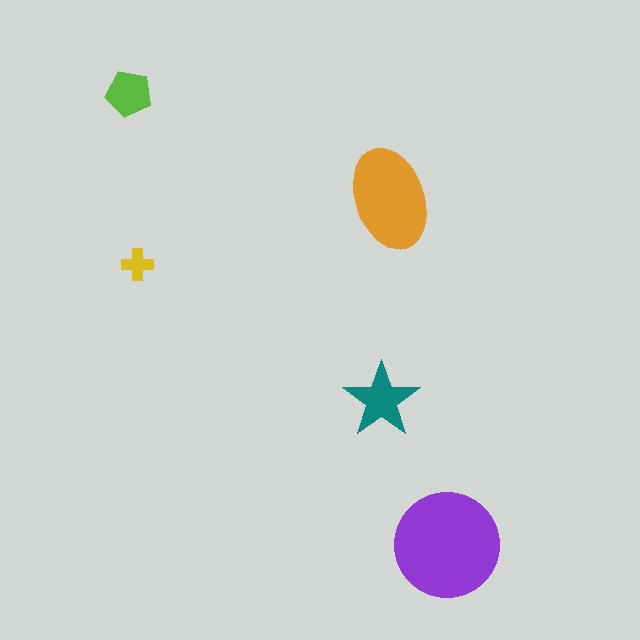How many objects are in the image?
There are 5 objects in the image.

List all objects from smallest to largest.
The yellow cross, the lime pentagon, the teal star, the orange ellipse, the purple circle.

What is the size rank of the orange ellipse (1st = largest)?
2nd.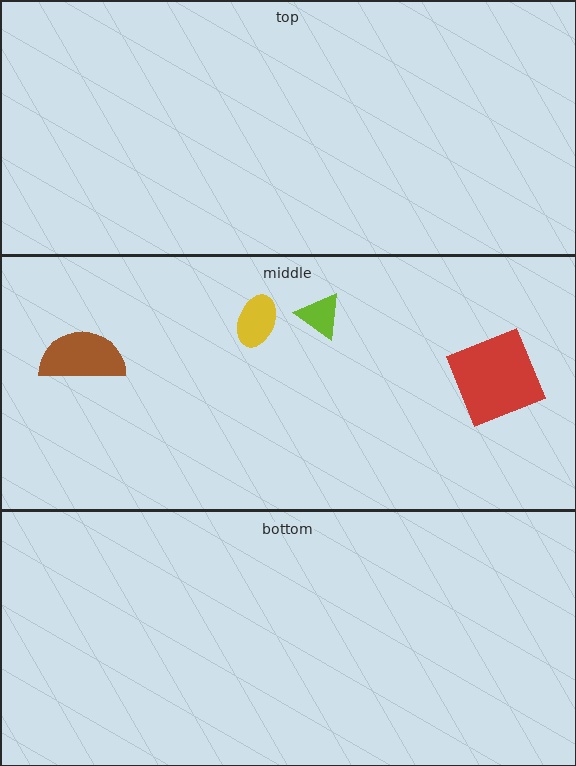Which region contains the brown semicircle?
The middle region.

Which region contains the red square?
The middle region.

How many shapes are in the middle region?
4.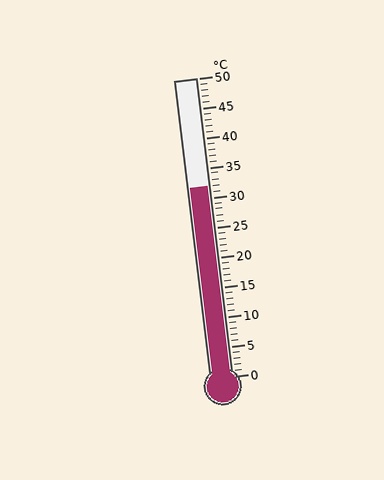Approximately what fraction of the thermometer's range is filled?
The thermometer is filled to approximately 65% of its range.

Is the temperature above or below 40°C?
The temperature is below 40°C.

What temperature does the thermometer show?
The thermometer shows approximately 32°C.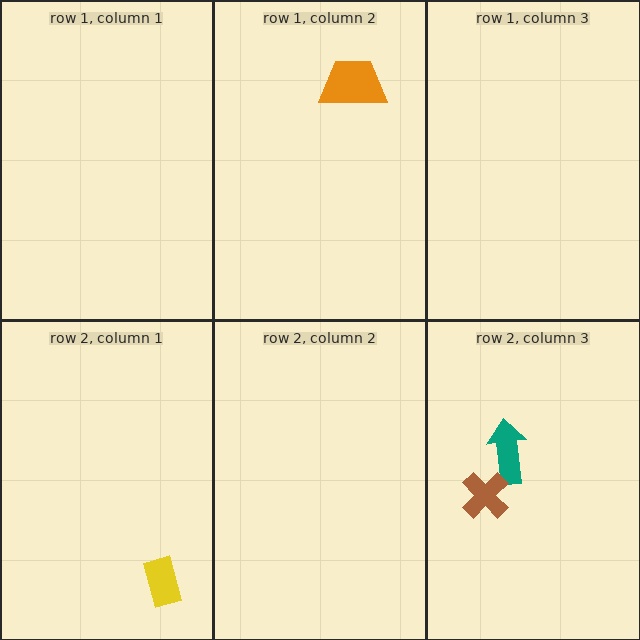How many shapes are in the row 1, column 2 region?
1.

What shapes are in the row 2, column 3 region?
The teal arrow, the brown cross.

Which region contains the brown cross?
The row 2, column 3 region.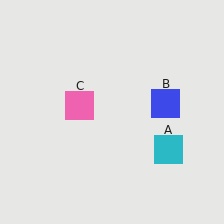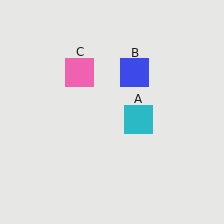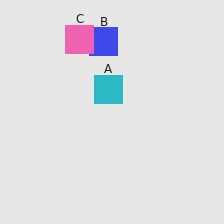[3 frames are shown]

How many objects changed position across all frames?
3 objects changed position: cyan square (object A), blue square (object B), pink square (object C).